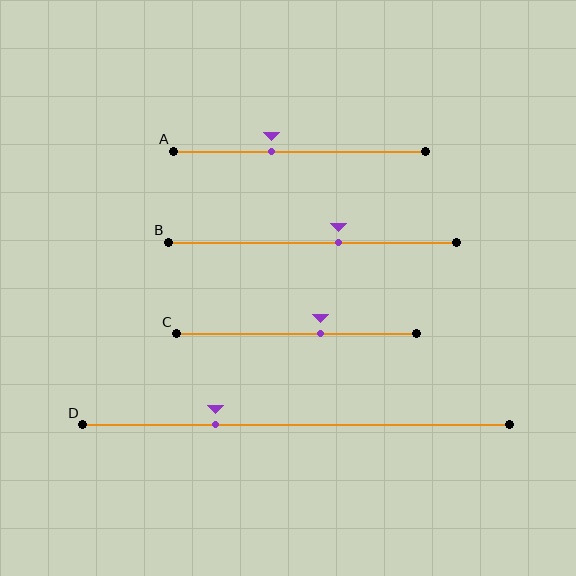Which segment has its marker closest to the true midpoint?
Segment B has its marker closest to the true midpoint.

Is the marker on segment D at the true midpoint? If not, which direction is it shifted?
No, the marker on segment D is shifted to the left by about 19% of the segment length.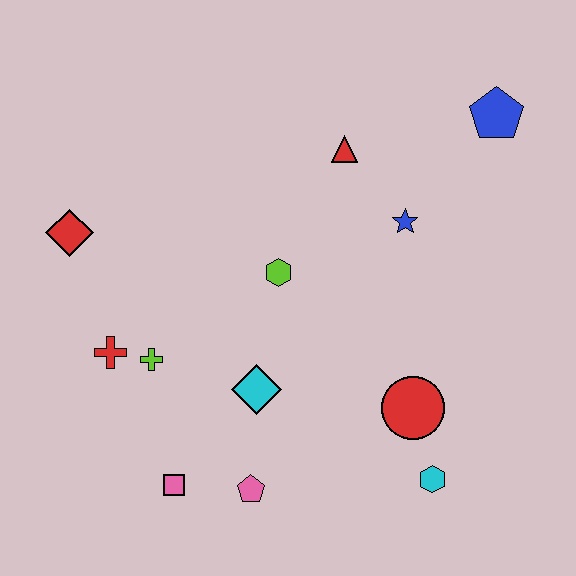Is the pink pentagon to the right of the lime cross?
Yes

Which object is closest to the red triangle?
The blue star is closest to the red triangle.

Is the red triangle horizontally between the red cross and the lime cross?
No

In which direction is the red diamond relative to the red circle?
The red diamond is to the left of the red circle.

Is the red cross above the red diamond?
No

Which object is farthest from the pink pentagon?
The blue pentagon is farthest from the pink pentagon.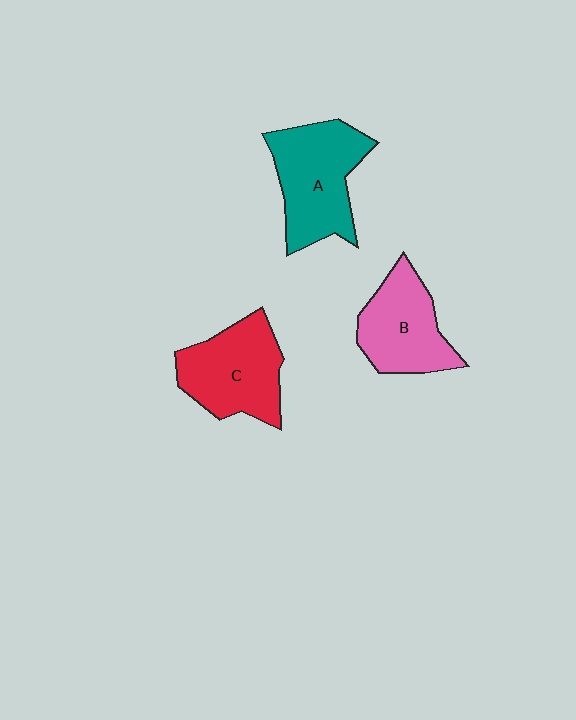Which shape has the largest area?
Shape A (teal).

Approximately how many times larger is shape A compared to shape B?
Approximately 1.2 times.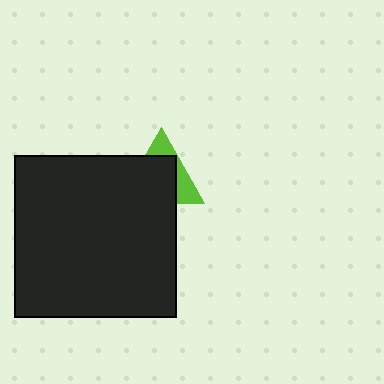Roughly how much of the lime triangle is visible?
A small part of it is visible (roughly 34%).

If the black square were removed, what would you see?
You would see the complete lime triangle.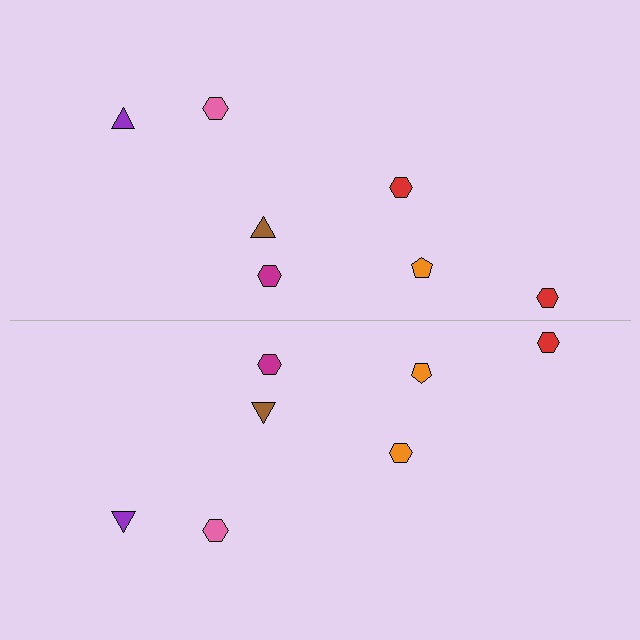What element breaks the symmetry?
The orange hexagon on the bottom side breaks the symmetry — its mirror counterpart is red.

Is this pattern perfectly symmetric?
No, the pattern is not perfectly symmetric. The orange hexagon on the bottom side breaks the symmetry — its mirror counterpart is red.